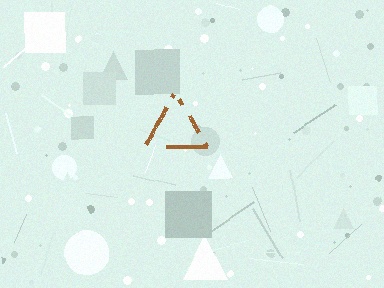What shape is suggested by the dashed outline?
The dashed outline suggests a triangle.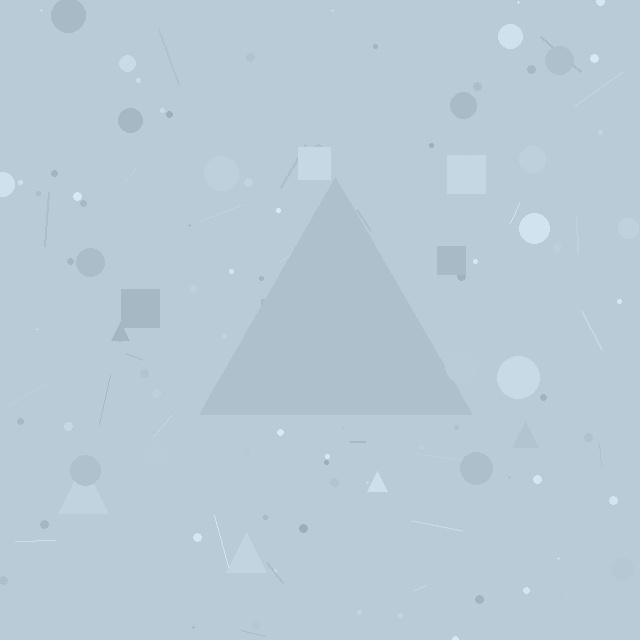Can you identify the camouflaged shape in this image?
The camouflaged shape is a triangle.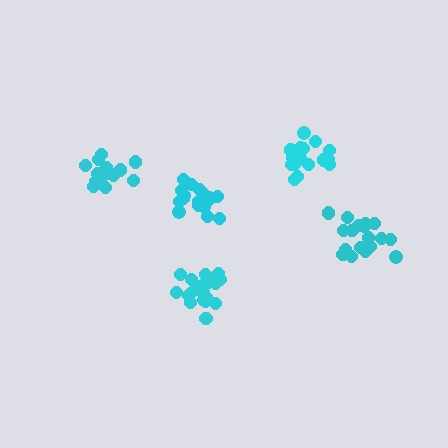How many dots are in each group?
Group 1: 19 dots, Group 2: 19 dots, Group 3: 15 dots, Group 4: 19 dots, Group 5: 21 dots (93 total).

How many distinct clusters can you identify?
There are 5 distinct clusters.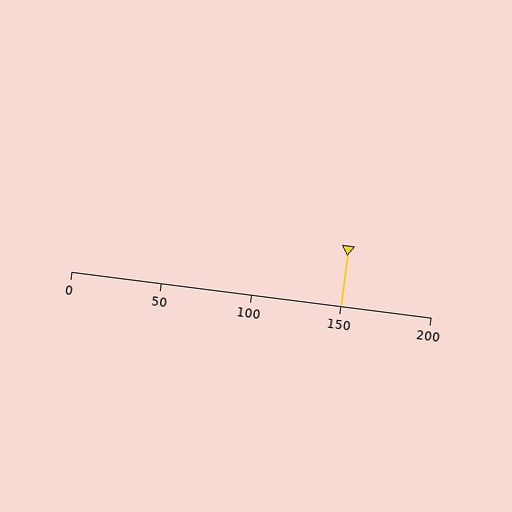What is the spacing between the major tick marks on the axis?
The major ticks are spaced 50 apart.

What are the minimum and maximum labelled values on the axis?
The axis runs from 0 to 200.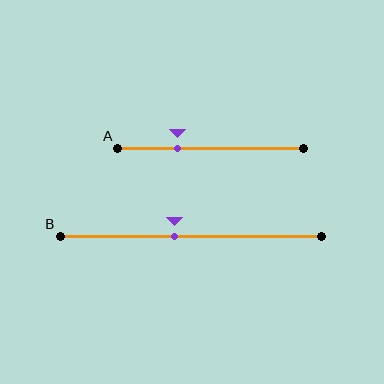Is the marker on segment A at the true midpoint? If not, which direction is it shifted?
No, the marker on segment A is shifted to the left by about 18% of the segment length.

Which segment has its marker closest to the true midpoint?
Segment B has its marker closest to the true midpoint.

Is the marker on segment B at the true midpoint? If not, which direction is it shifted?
No, the marker on segment B is shifted to the left by about 6% of the segment length.